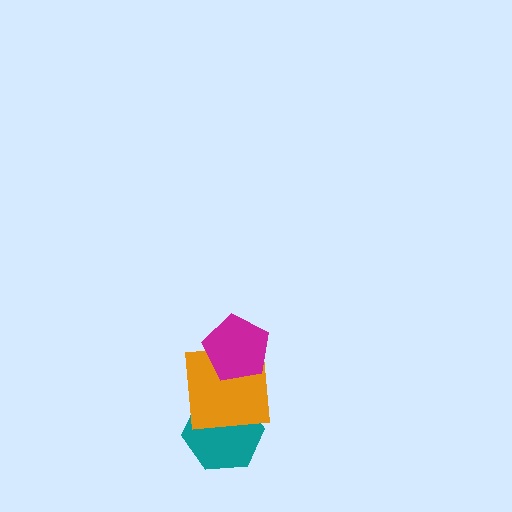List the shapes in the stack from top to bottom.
From top to bottom: the magenta pentagon, the orange square, the teal hexagon.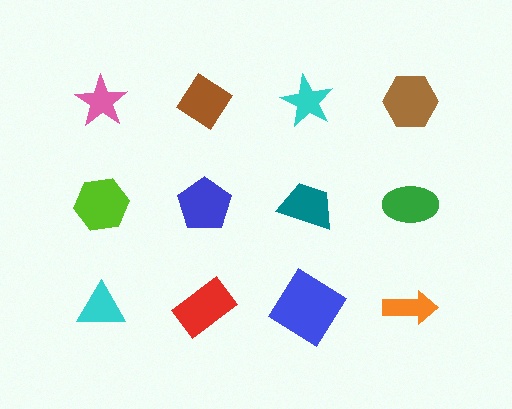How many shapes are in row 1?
4 shapes.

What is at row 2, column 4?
A green ellipse.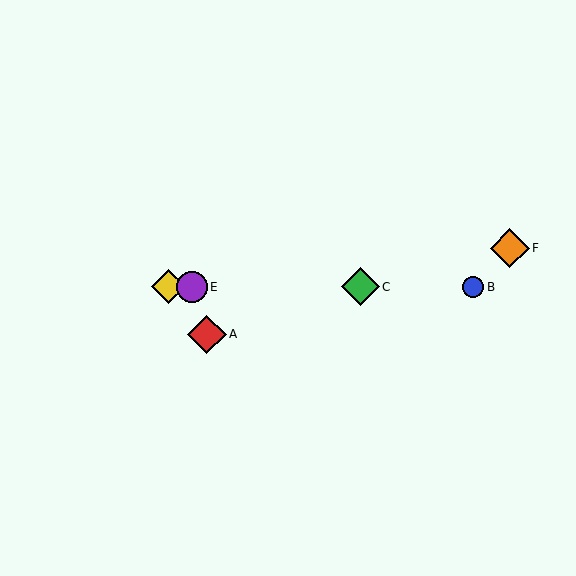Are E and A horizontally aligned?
No, E is at y≈287 and A is at y≈334.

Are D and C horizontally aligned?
Yes, both are at y≈287.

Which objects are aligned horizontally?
Objects B, C, D, E are aligned horizontally.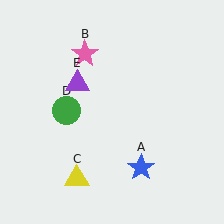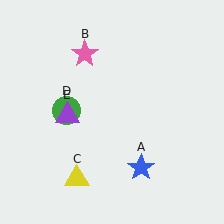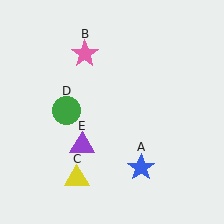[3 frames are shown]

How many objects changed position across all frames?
1 object changed position: purple triangle (object E).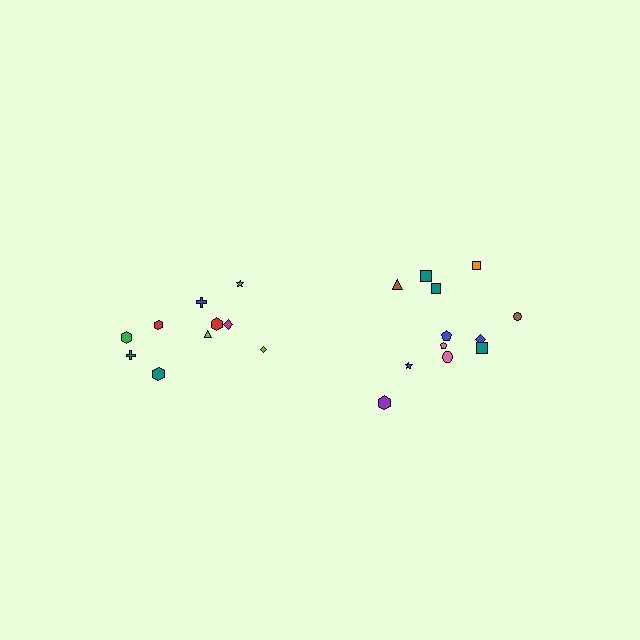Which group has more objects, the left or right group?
The right group.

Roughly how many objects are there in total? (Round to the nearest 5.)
Roughly 20 objects in total.